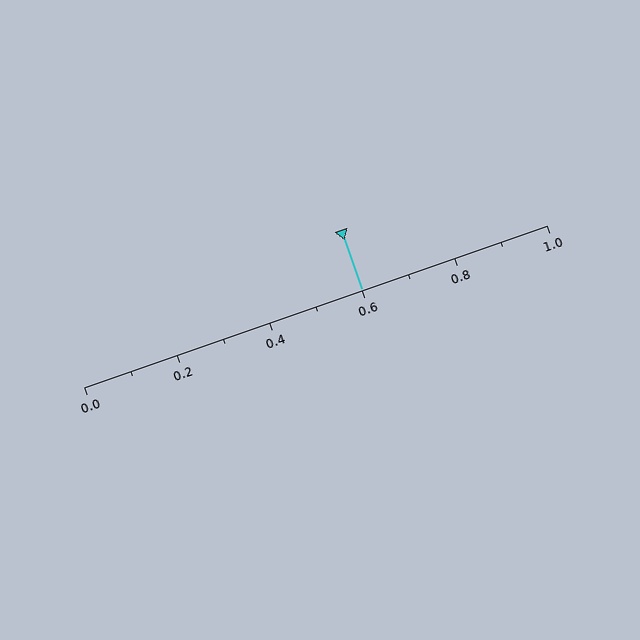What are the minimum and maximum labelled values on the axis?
The axis runs from 0.0 to 1.0.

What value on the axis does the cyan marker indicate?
The marker indicates approximately 0.6.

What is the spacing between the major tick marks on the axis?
The major ticks are spaced 0.2 apart.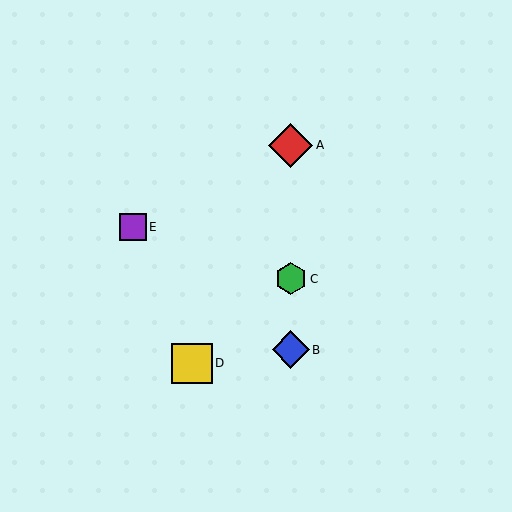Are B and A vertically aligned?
Yes, both are at x≈291.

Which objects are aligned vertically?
Objects A, B, C are aligned vertically.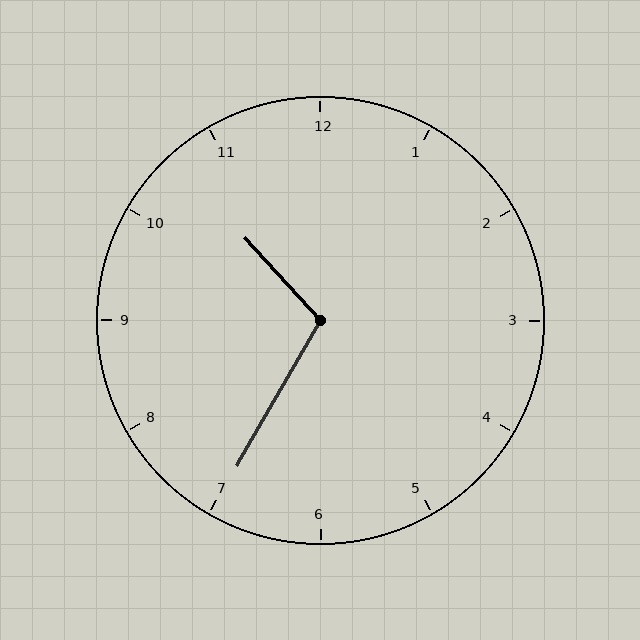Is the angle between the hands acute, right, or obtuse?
It is obtuse.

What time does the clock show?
10:35.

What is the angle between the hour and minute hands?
Approximately 108 degrees.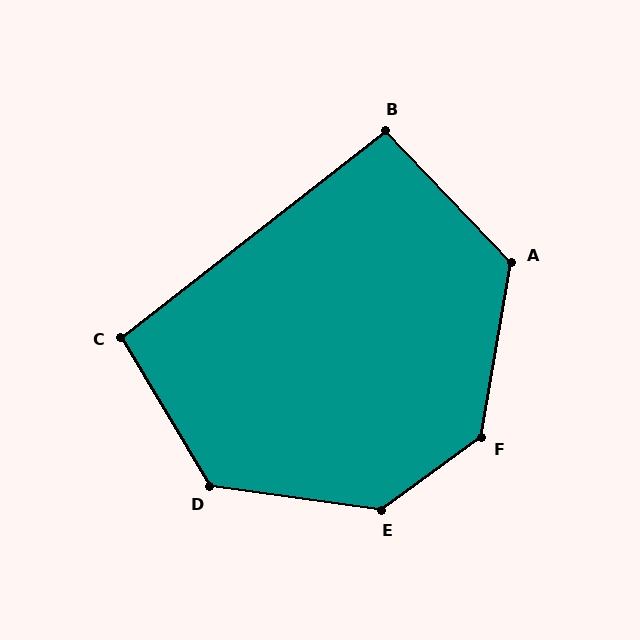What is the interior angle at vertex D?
Approximately 129 degrees (obtuse).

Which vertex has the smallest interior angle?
B, at approximately 96 degrees.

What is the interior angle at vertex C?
Approximately 97 degrees (obtuse).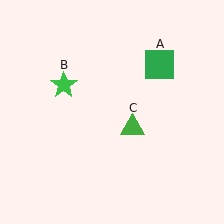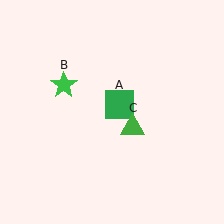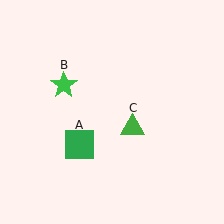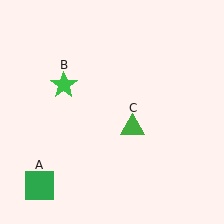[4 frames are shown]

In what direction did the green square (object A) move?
The green square (object A) moved down and to the left.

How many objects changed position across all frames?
1 object changed position: green square (object A).